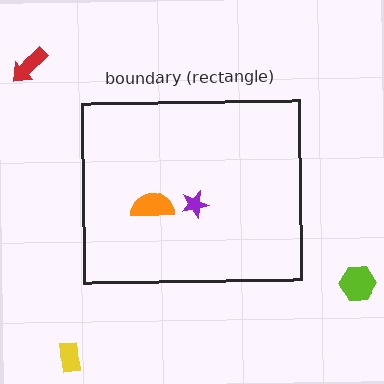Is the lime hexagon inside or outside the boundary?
Outside.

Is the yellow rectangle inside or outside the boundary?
Outside.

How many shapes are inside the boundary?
2 inside, 3 outside.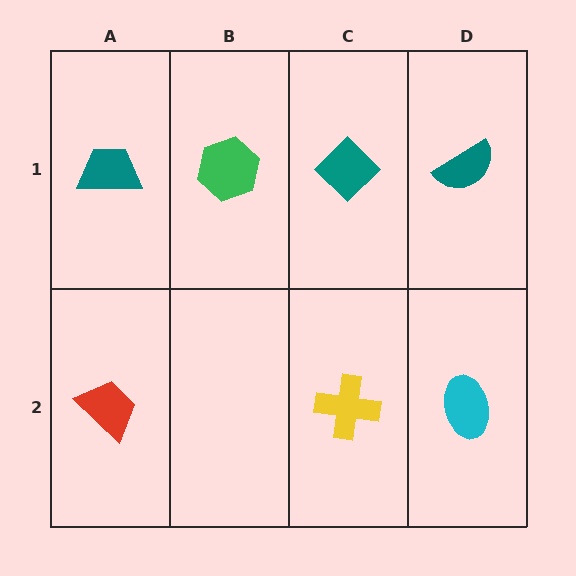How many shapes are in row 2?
3 shapes.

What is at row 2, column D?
A cyan ellipse.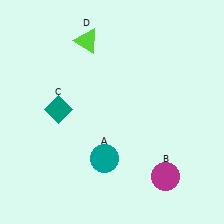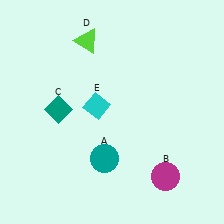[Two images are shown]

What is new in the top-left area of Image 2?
A cyan diamond (E) was added in the top-left area of Image 2.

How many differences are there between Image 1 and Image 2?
There is 1 difference between the two images.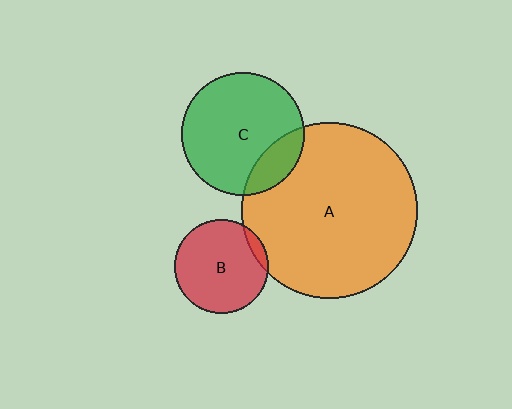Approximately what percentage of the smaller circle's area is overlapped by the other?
Approximately 5%.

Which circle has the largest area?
Circle A (orange).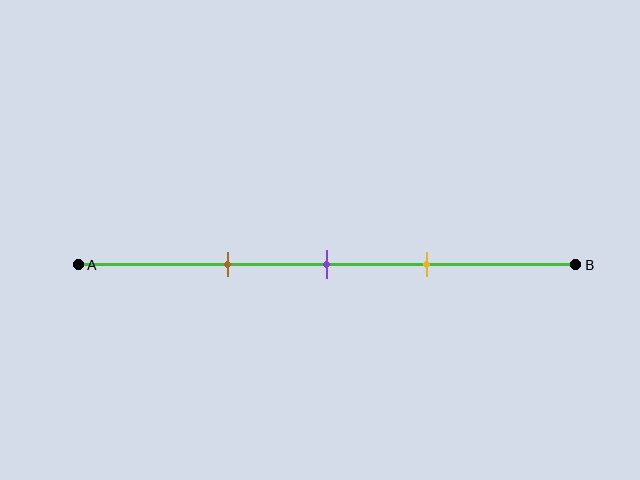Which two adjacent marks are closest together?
The purple and yellow marks are the closest adjacent pair.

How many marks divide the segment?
There are 3 marks dividing the segment.